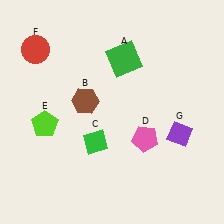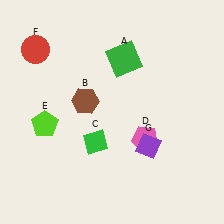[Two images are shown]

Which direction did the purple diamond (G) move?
The purple diamond (G) moved left.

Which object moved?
The purple diamond (G) moved left.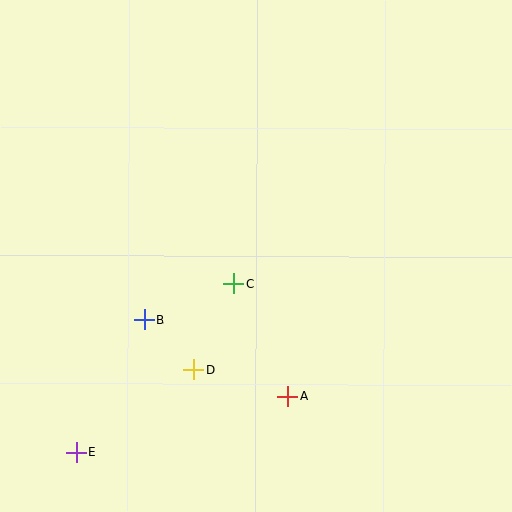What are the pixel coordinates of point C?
Point C is at (234, 283).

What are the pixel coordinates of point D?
Point D is at (194, 370).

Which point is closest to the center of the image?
Point C at (234, 283) is closest to the center.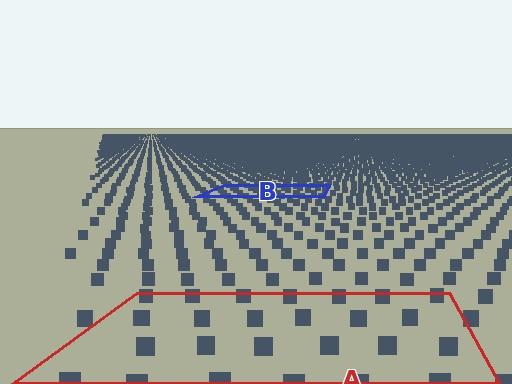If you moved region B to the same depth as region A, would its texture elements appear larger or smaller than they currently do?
They would appear larger. At a closer depth, the same texture elements are projected at a bigger on-screen size.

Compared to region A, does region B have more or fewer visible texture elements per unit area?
Region B has more texture elements per unit area — they are packed more densely because it is farther away.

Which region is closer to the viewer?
Region A is closer. The texture elements there are larger and more spread out.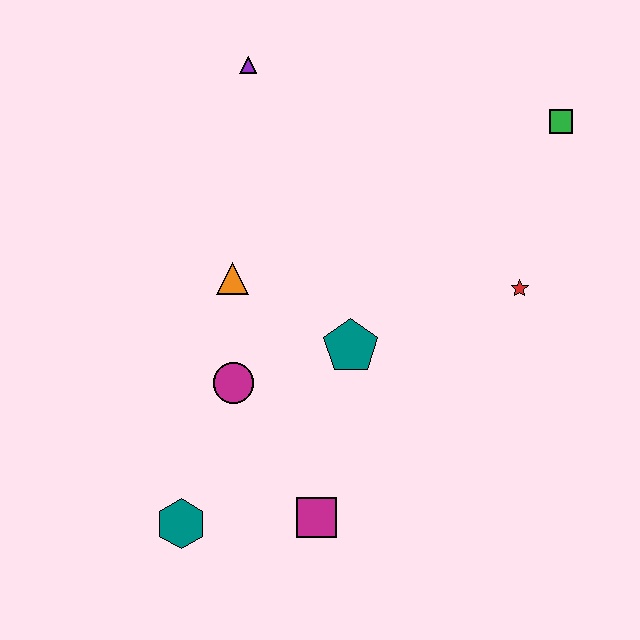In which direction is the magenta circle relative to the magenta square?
The magenta circle is above the magenta square.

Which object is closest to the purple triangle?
The orange triangle is closest to the purple triangle.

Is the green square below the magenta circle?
No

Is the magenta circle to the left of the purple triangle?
Yes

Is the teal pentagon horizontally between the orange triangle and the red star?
Yes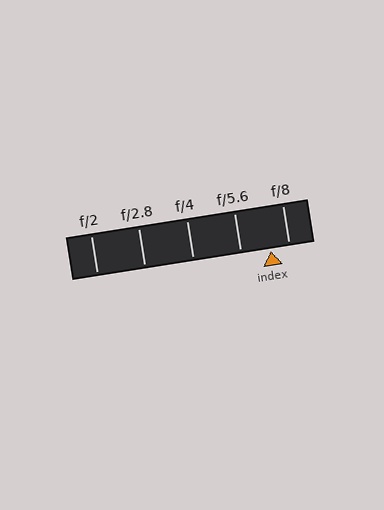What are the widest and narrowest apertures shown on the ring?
The widest aperture shown is f/2 and the narrowest is f/8.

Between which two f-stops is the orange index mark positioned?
The index mark is between f/5.6 and f/8.